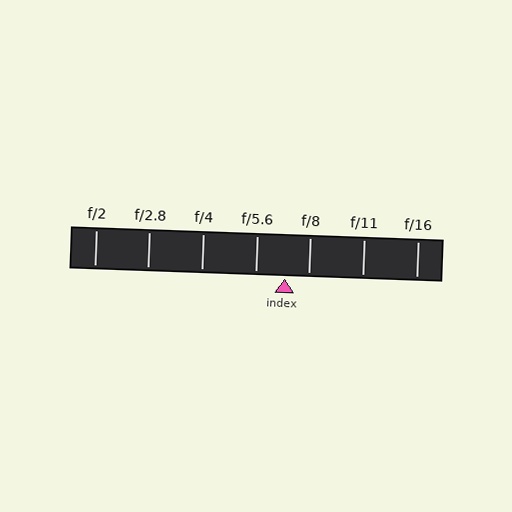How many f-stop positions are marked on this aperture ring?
There are 7 f-stop positions marked.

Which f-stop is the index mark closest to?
The index mark is closest to f/8.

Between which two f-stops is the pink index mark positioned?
The index mark is between f/5.6 and f/8.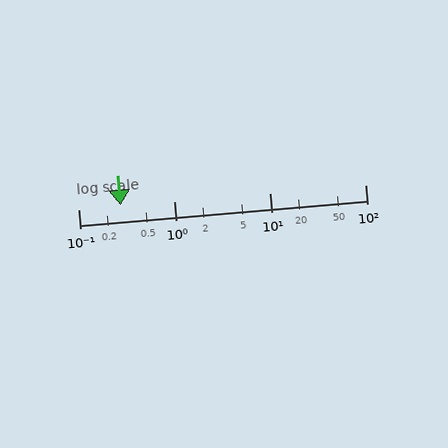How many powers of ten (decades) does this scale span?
The scale spans 3 decades, from 0.1 to 100.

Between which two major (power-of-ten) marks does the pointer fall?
The pointer is between 0.1 and 1.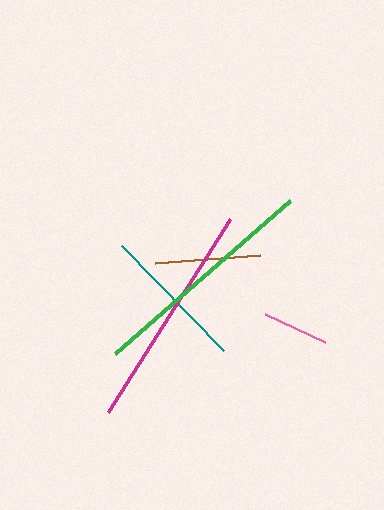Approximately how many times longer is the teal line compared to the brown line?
The teal line is approximately 1.4 times the length of the brown line.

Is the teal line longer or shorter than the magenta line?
The magenta line is longer than the teal line.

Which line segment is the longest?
The green line is the longest at approximately 233 pixels.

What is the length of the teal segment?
The teal segment is approximately 147 pixels long.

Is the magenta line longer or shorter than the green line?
The green line is longer than the magenta line.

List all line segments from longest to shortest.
From longest to shortest: green, magenta, teal, brown, pink.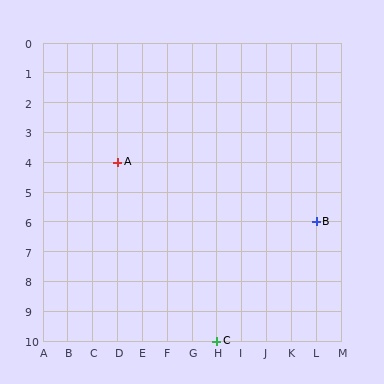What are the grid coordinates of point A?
Point A is at grid coordinates (D, 4).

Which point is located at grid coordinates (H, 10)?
Point C is at (H, 10).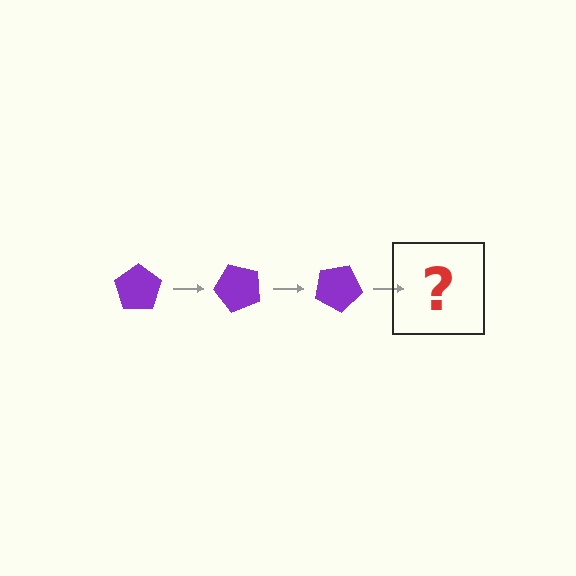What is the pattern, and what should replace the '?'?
The pattern is that the pentagon rotates 50 degrees each step. The '?' should be a purple pentagon rotated 150 degrees.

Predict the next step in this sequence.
The next step is a purple pentagon rotated 150 degrees.